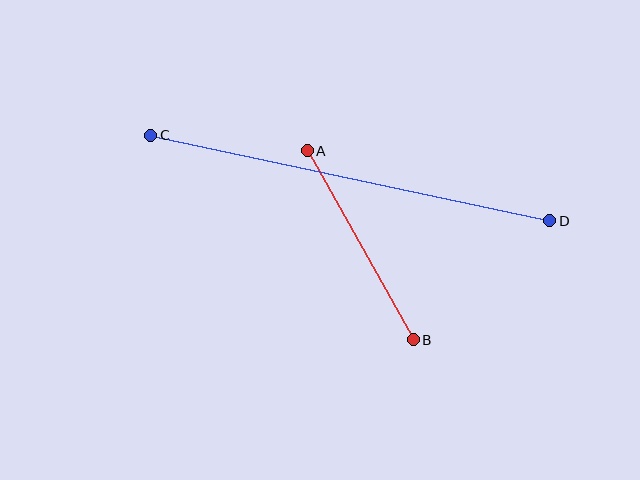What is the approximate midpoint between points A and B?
The midpoint is at approximately (360, 245) pixels.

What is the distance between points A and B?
The distance is approximately 217 pixels.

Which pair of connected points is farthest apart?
Points C and D are farthest apart.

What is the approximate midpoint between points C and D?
The midpoint is at approximately (350, 178) pixels.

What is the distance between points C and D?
The distance is approximately 408 pixels.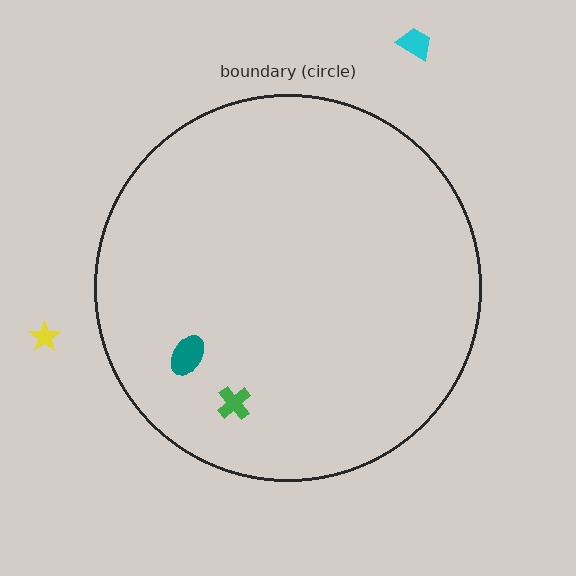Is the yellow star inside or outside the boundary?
Outside.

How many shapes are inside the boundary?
2 inside, 2 outside.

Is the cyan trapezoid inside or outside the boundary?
Outside.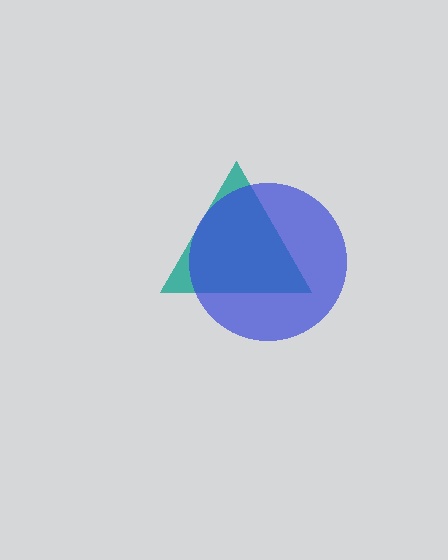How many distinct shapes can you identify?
There are 2 distinct shapes: a teal triangle, a blue circle.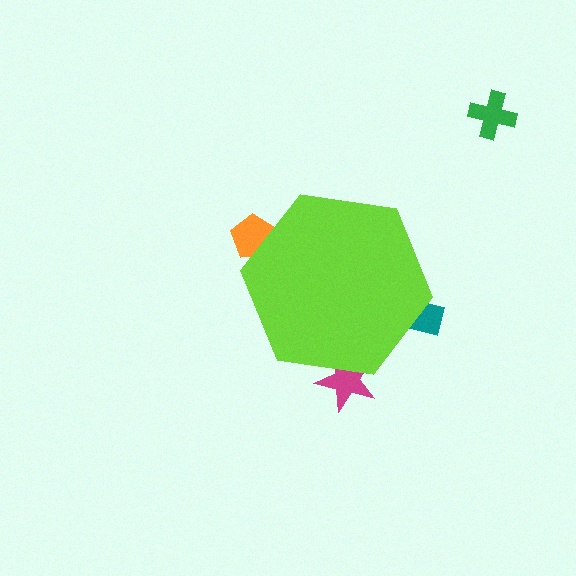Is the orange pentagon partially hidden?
Yes, the orange pentagon is partially hidden behind the lime hexagon.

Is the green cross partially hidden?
No, the green cross is fully visible.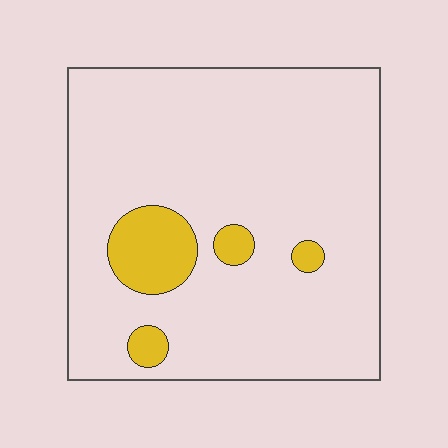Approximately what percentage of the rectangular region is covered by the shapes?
Approximately 10%.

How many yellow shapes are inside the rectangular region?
4.